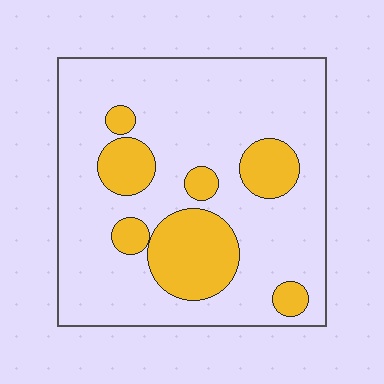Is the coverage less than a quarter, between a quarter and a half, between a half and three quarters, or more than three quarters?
Less than a quarter.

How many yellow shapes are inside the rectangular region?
7.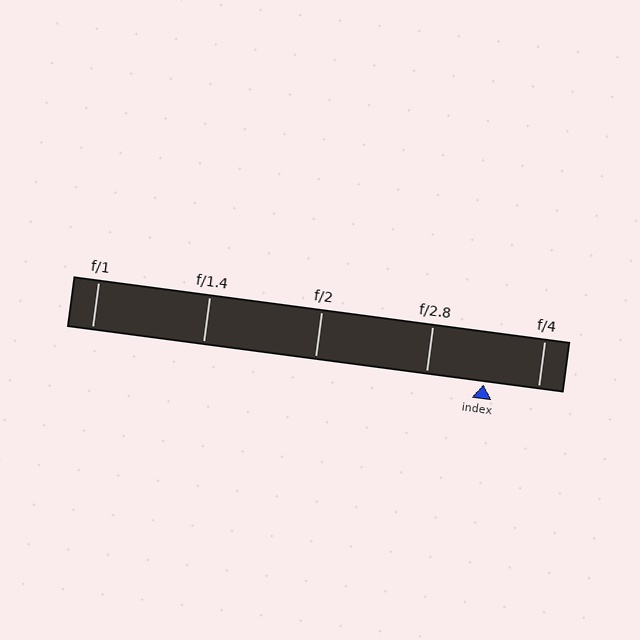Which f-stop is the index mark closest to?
The index mark is closest to f/4.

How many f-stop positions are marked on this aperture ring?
There are 5 f-stop positions marked.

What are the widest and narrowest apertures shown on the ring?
The widest aperture shown is f/1 and the narrowest is f/4.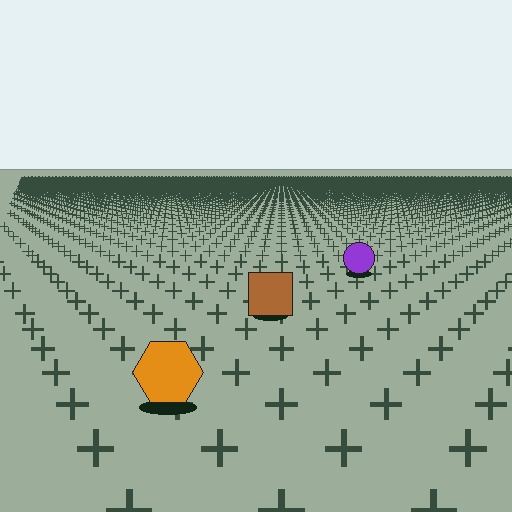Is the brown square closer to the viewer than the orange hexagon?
No. The orange hexagon is closer — you can tell from the texture gradient: the ground texture is coarser near it.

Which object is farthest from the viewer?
The purple circle is farthest from the viewer. It appears smaller and the ground texture around it is denser.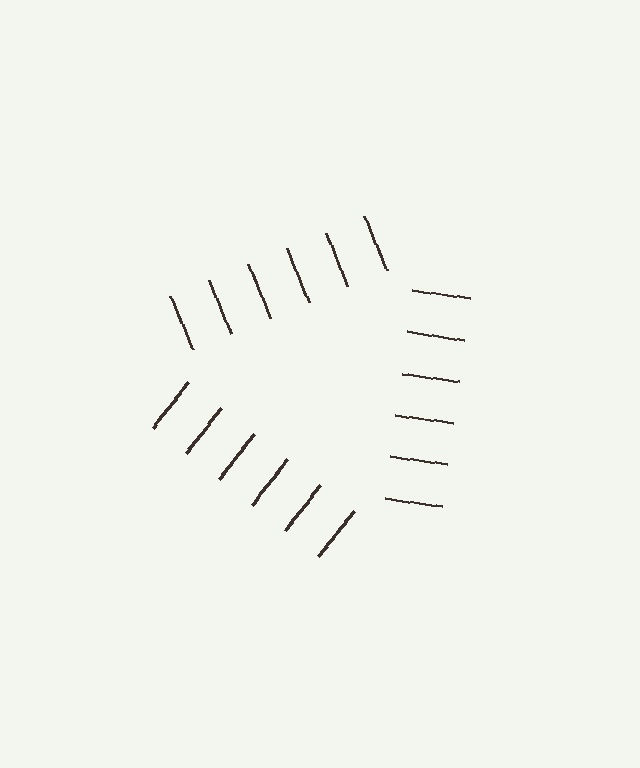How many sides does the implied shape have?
3 sides — the line-ends trace a triangle.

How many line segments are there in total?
18 — 6 along each of the 3 edges.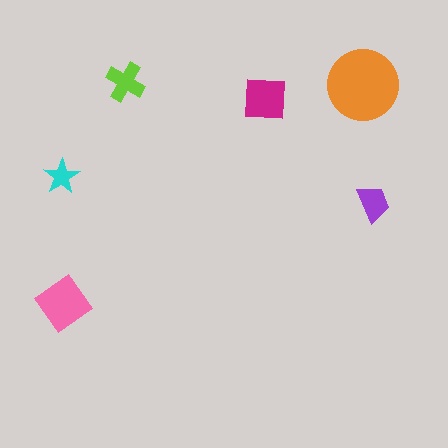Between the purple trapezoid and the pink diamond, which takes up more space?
The pink diamond.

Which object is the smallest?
The cyan star.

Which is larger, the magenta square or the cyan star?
The magenta square.